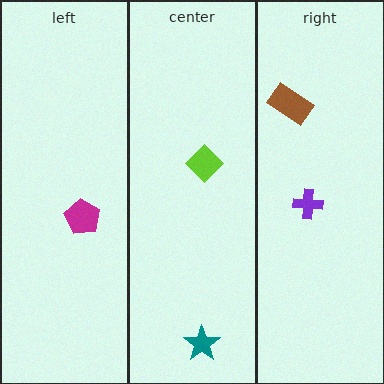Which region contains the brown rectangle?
The right region.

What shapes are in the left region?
The magenta pentagon.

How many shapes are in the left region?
1.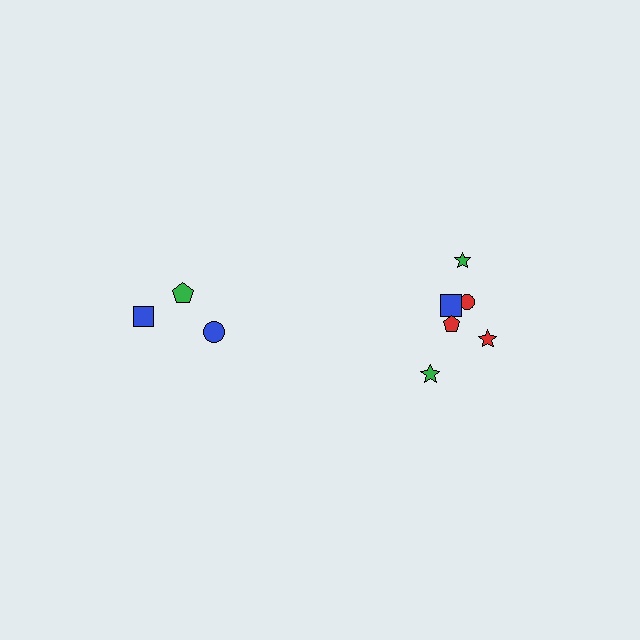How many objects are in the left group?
There are 3 objects.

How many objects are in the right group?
There are 6 objects.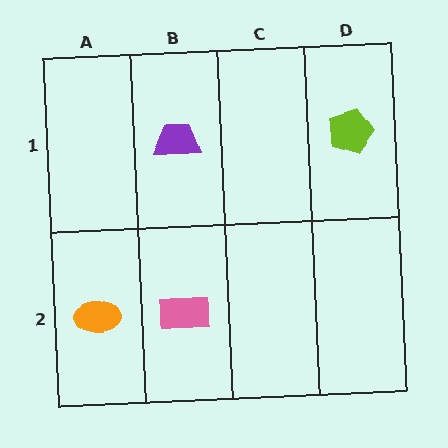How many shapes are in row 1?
2 shapes.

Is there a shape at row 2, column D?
No, that cell is empty.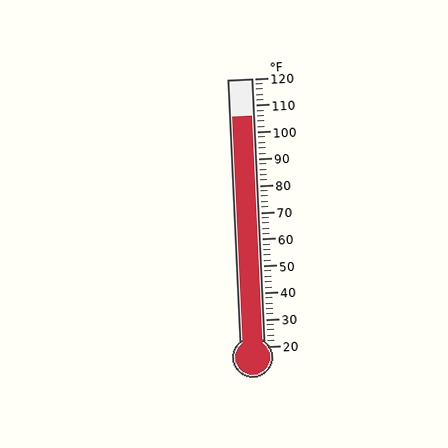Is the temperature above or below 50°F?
The temperature is above 50°F.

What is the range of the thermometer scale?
The thermometer scale ranges from 20°F to 120°F.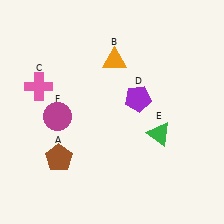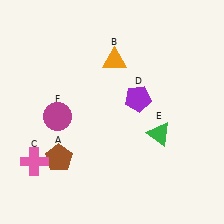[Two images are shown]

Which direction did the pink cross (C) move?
The pink cross (C) moved down.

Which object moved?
The pink cross (C) moved down.